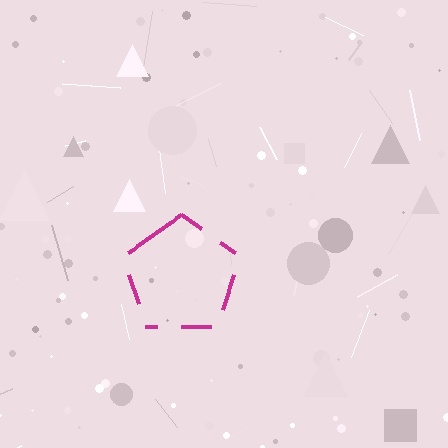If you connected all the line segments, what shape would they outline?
They would outline a pentagon.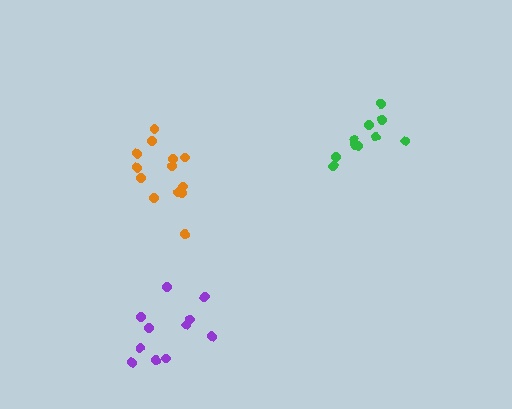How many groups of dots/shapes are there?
There are 3 groups.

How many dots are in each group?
Group 1: 13 dots, Group 2: 10 dots, Group 3: 11 dots (34 total).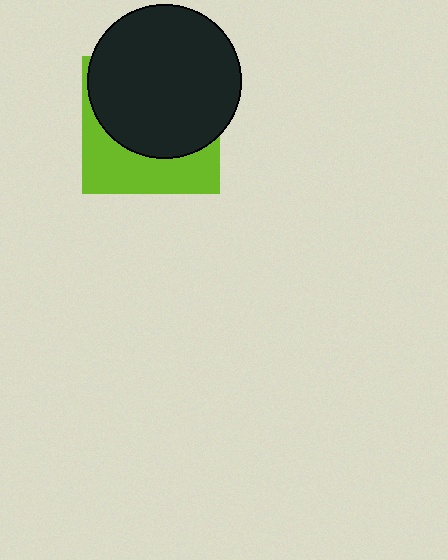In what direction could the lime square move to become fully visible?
The lime square could move down. That would shift it out from behind the black circle entirely.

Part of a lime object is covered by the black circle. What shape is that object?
It is a square.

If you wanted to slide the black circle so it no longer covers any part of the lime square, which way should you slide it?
Slide it up — that is the most direct way to separate the two shapes.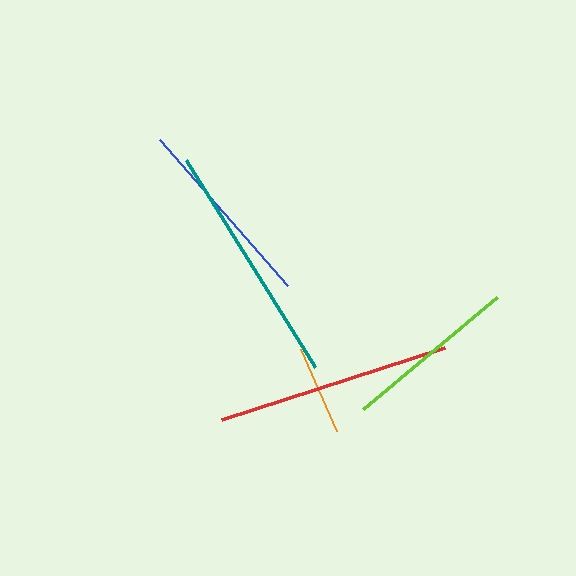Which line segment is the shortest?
The orange line is the shortest at approximately 90 pixels.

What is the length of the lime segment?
The lime segment is approximately 174 pixels long.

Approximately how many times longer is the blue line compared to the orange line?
The blue line is approximately 2.1 times the length of the orange line.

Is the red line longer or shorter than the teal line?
The teal line is longer than the red line.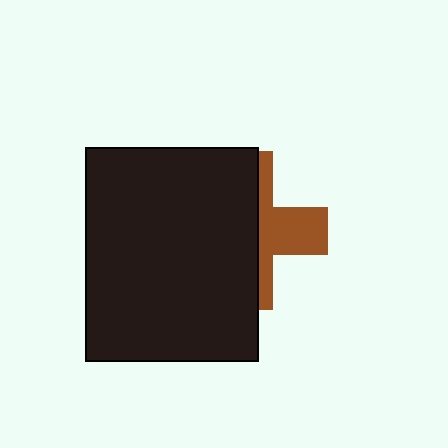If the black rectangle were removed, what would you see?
You would see the complete brown cross.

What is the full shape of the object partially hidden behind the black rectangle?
The partially hidden object is a brown cross.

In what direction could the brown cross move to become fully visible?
The brown cross could move right. That would shift it out from behind the black rectangle entirely.